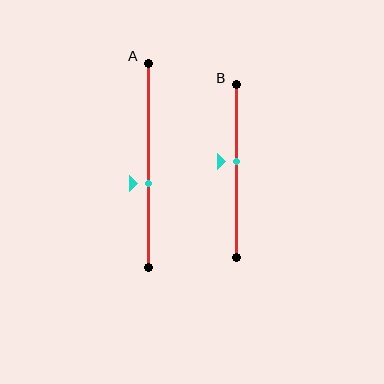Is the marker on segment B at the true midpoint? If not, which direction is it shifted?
No, the marker on segment B is shifted upward by about 5% of the segment length.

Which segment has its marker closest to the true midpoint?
Segment B has its marker closest to the true midpoint.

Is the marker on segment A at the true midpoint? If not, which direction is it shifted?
No, the marker on segment A is shifted downward by about 9% of the segment length.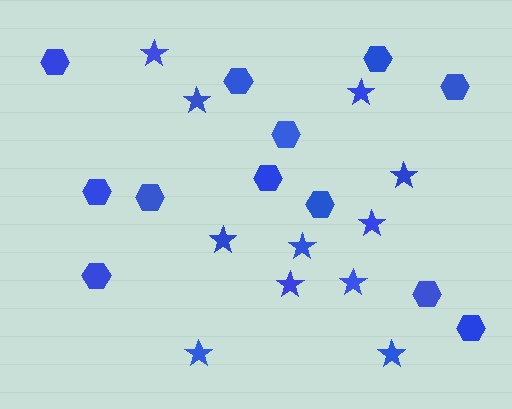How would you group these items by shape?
There are 2 groups: one group of stars (11) and one group of hexagons (12).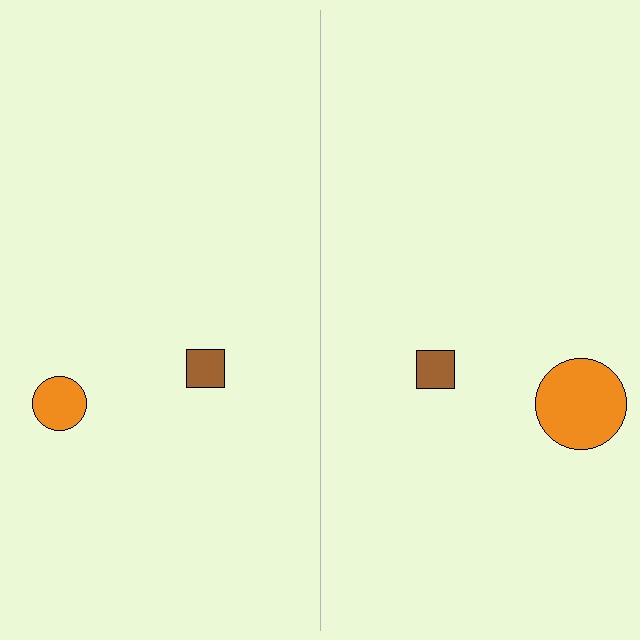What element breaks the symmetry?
The orange circle on the right side has a different size than its mirror counterpart.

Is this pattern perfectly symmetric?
No, the pattern is not perfectly symmetric. The orange circle on the right side has a different size than its mirror counterpart.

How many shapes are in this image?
There are 4 shapes in this image.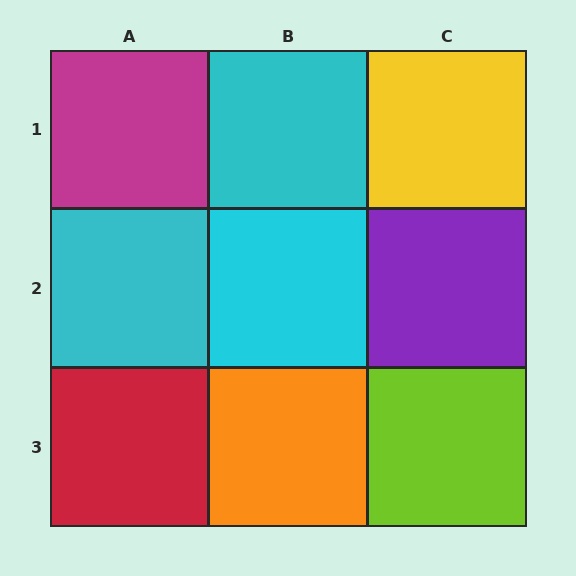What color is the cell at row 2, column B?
Cyan.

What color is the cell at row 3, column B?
Orange.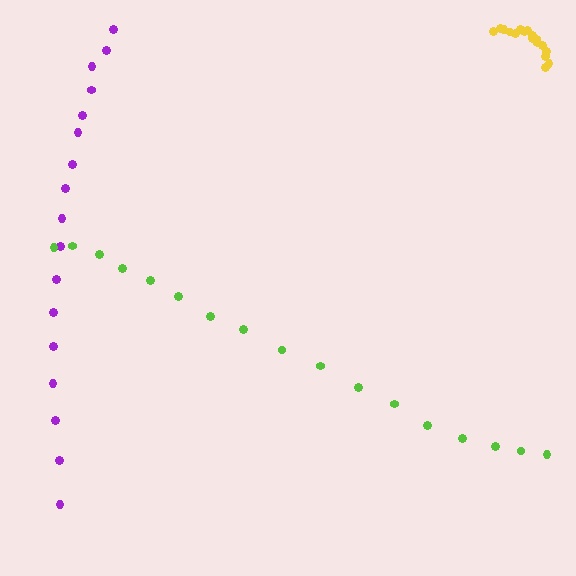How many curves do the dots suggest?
There are 3 distinct paths.